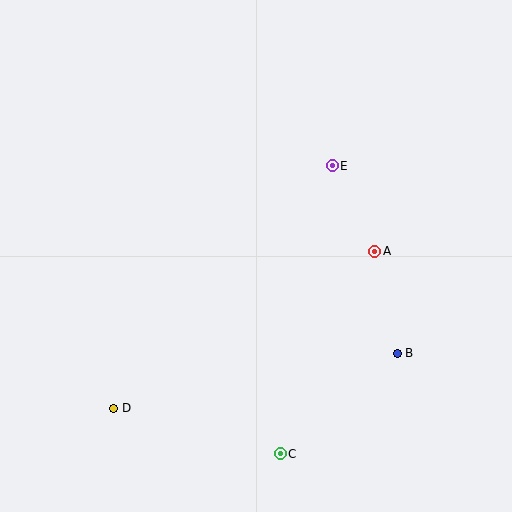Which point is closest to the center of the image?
Point E at (332, 166) is closest to the center.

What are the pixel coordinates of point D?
Point D is at (114, 408).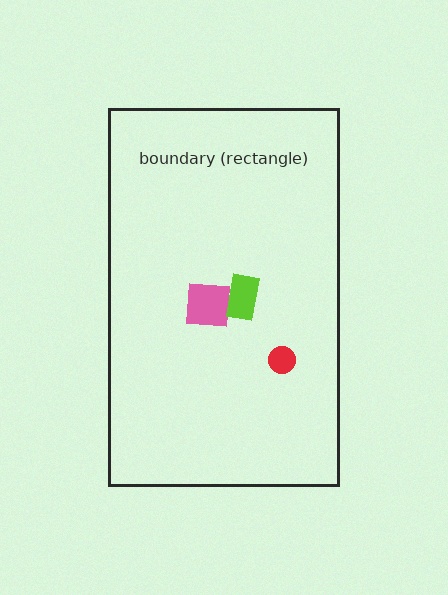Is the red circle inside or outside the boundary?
Inside.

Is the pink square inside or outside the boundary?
Inside.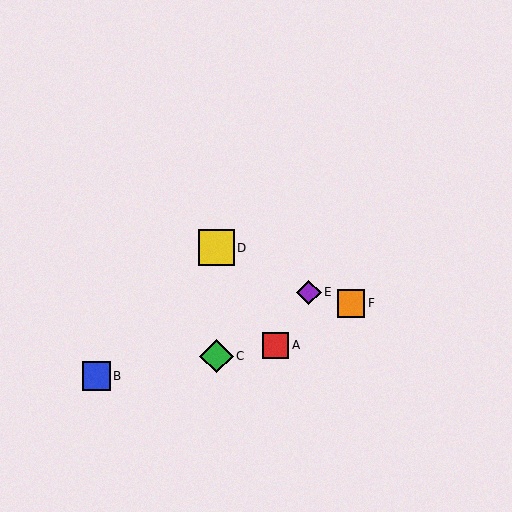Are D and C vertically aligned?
Yes, both are at x≈216.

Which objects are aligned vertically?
Objects C, D are aligned vertically.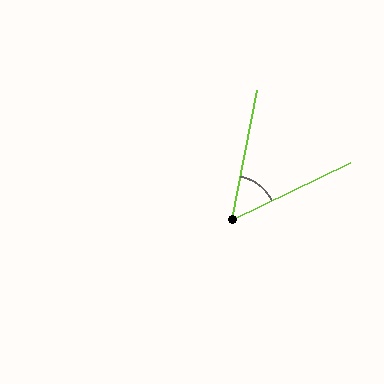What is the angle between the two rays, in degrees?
Approximately 53 degrees.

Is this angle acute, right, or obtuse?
It is acute.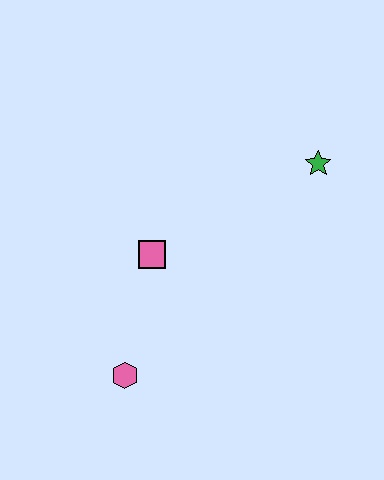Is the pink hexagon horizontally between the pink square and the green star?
No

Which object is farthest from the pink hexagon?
The green star is farthest from the pink hexagon.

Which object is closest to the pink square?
The pink hexagon is closest to the pink square.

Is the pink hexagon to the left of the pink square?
Yes